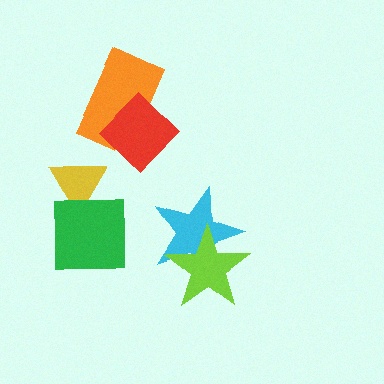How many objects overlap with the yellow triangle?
1 object overlaps with the yellow triangle.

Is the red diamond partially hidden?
No, no other shape covers it.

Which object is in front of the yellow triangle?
The green square is in front of the yellow triangle.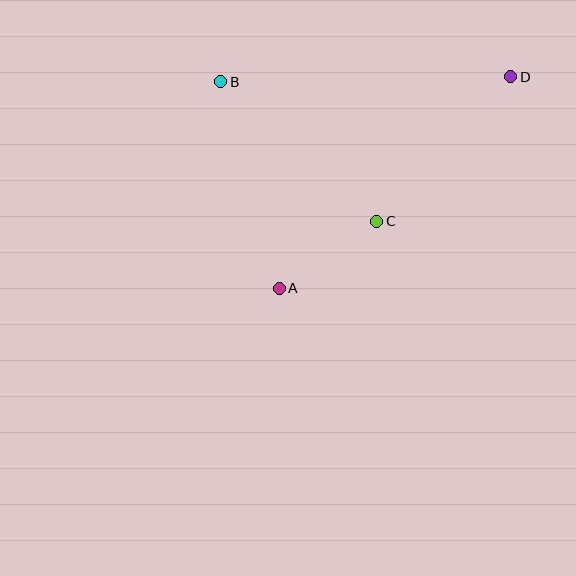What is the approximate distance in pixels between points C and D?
The distance between C and D is approximately 197 pixels.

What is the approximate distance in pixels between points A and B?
The distance between A and B is approximately 215 pixels.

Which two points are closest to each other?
Points A and C are closest to each other.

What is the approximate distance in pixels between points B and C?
The distance between B and C is approximately 210 pixels.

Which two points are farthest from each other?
Points A and D are farthest from each other.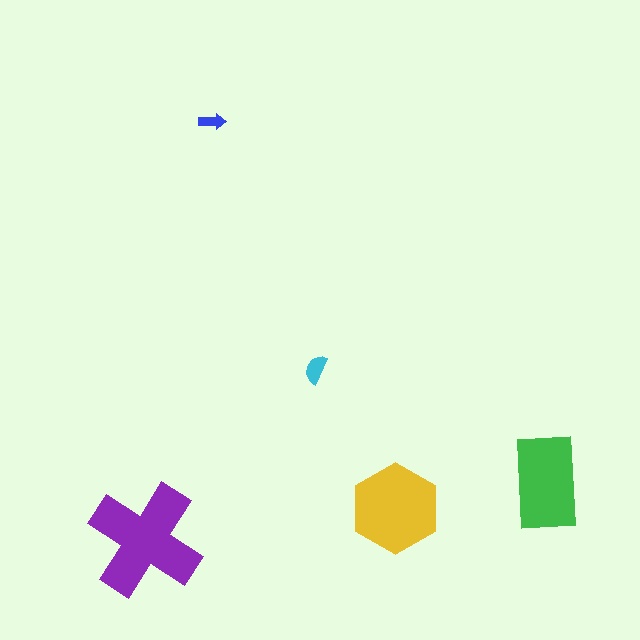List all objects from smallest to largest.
The blue arrow, the cyan semicircle, the green rectangle, the yellow hexagon, the purple cross.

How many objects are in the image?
There are 5 objects in the image.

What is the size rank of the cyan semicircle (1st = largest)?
4th.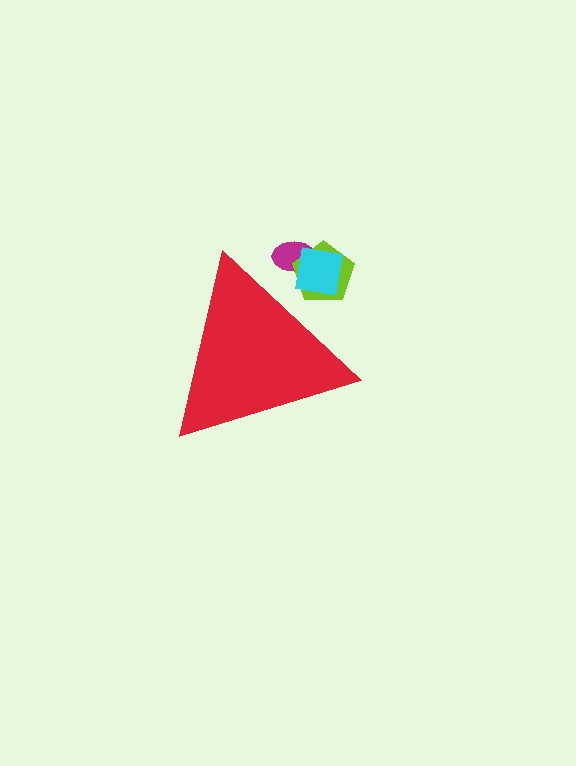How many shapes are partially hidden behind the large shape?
3 shapes are partially hidden.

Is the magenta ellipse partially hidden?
Yes, the magenta ellipse is partially hidden behind the red triangle.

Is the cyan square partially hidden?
Yes, the cyan square is partially hidden behind the red triangle.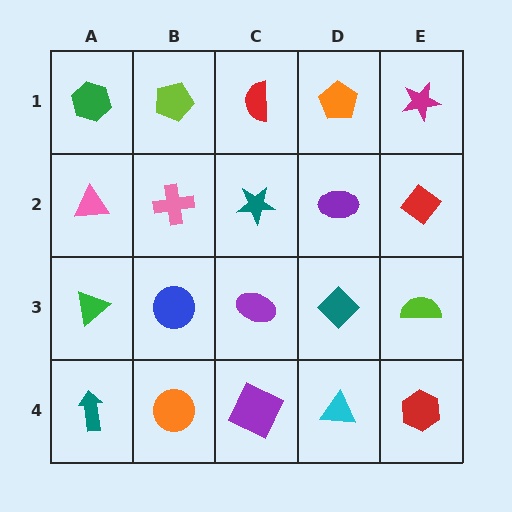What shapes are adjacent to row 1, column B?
A pink cross (row 2, column B), a green hexagon (row 1, column A), a red semicircle (row 1, column C).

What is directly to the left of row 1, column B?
A green hexagon.